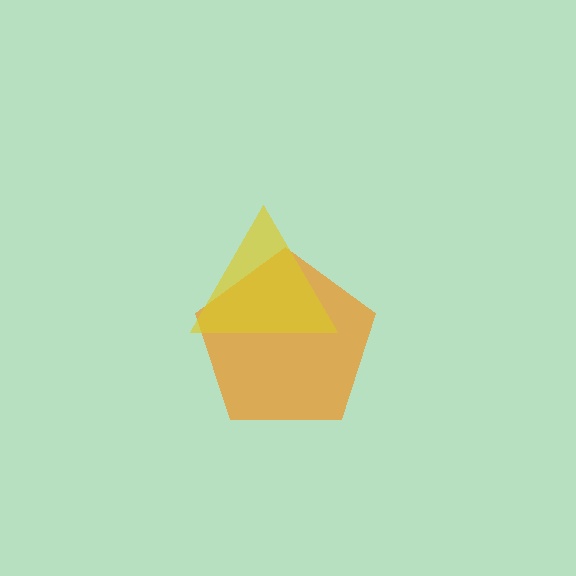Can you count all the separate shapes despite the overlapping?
Yes, there are 2 separate shapes.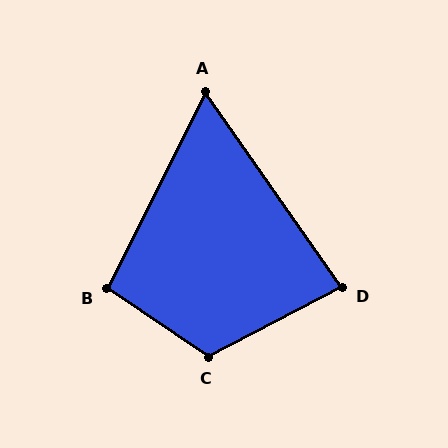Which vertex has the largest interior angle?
C, at approximately 118 degrees.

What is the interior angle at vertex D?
Approximately 83 degrees (acute).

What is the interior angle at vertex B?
Approximately 97 degrees (obtuse).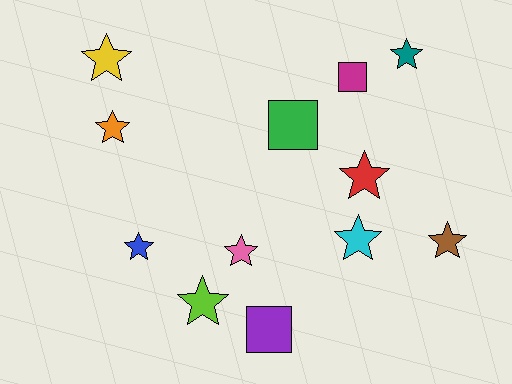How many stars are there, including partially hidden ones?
There are 9 stars.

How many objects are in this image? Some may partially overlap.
There are 12 objects.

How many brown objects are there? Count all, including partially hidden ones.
There is 1 brown object.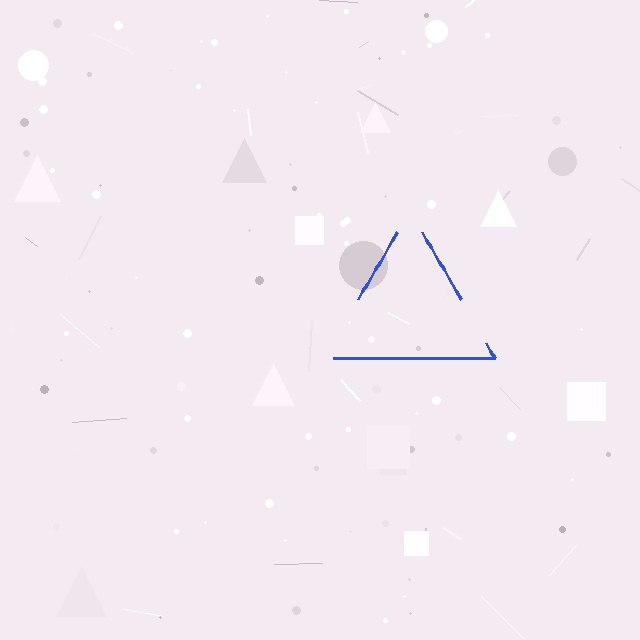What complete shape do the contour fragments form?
The contour fragments form a triangle.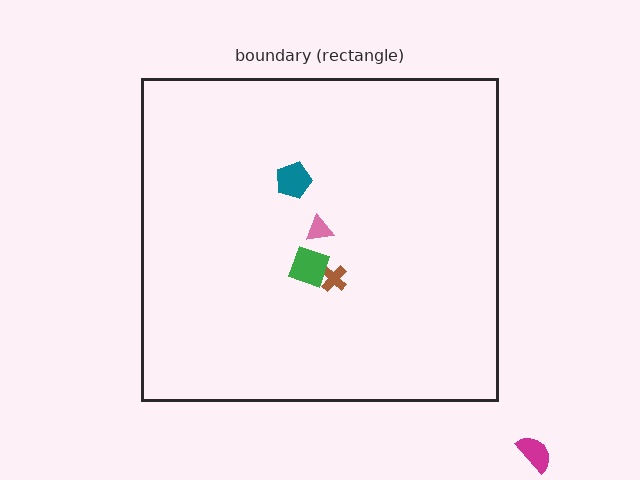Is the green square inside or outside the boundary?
Inside.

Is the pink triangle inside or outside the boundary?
Inside.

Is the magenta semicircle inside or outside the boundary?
Outside.